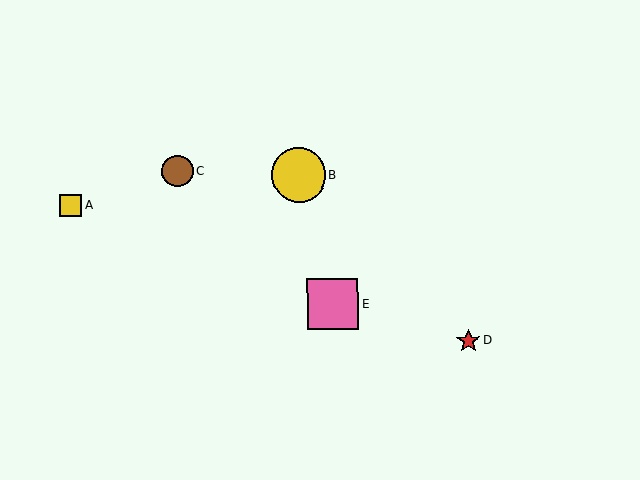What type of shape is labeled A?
Shape A is a yellow square.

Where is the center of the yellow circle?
The center of the yellow circle is at (299, 175).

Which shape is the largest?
The yellow circle (labeled B) is the largest.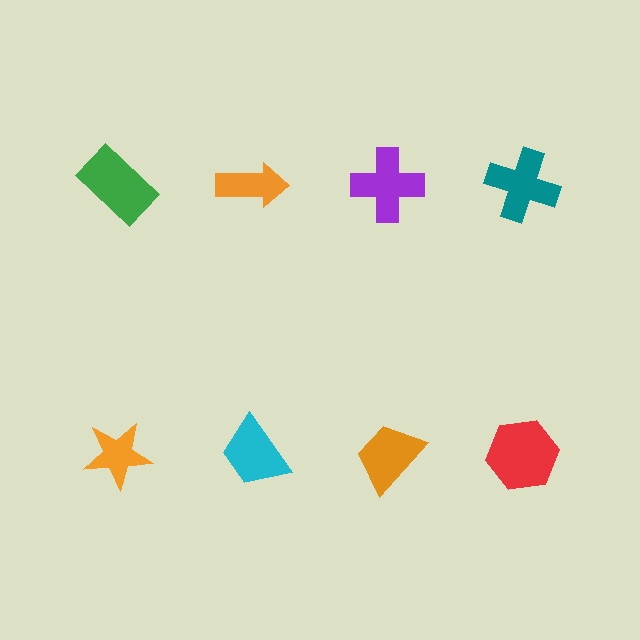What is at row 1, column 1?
A green rectangle.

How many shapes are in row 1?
4 shapes.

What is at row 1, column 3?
A purple cross.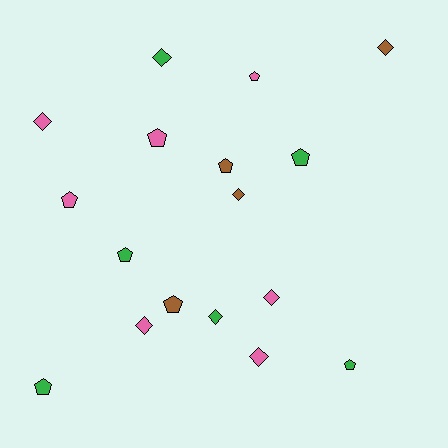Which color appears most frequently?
Pink, with 7 objects.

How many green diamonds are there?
There are 2 green diamonds.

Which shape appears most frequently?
Pentagon, with 9 objects.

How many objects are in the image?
There are 17 objects.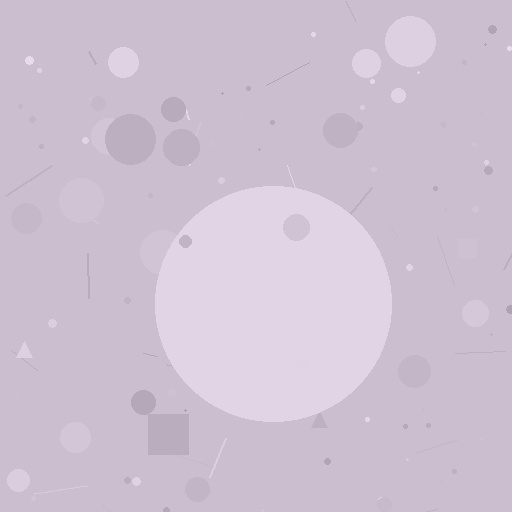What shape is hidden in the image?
A circle is hidden in the image.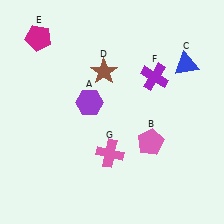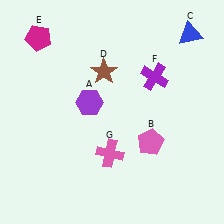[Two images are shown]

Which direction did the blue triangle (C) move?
The blue triangle (C) moved up.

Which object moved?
The blue triangle (C) moved up.